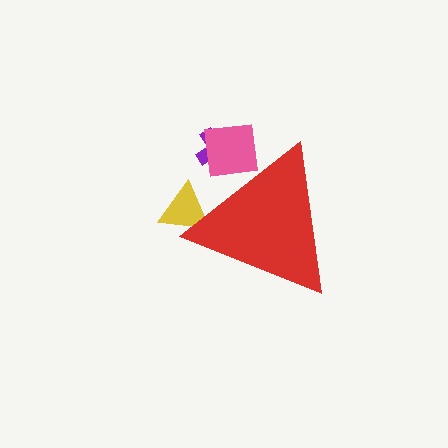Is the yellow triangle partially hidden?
Yes, the yellow triangle is partially hidden behind the red triangle.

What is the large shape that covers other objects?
A red triangle.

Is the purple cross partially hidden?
Yes, the purple cross is partially hidden behind the red triangle.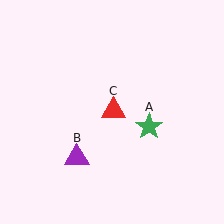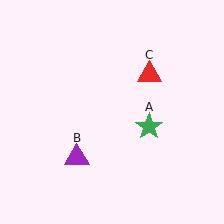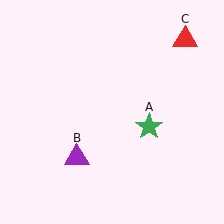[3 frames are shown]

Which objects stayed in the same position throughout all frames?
Green star (object A) and purple triangle (object B) remained stationary.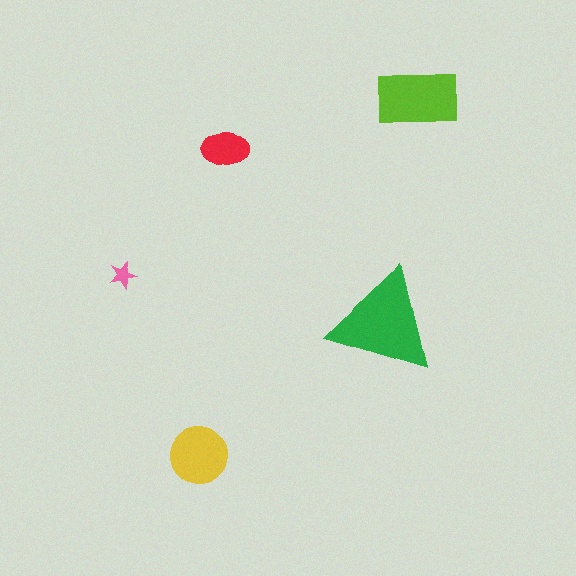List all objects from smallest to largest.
The pink star, the red ellipse, the yellow circle, the lime rectangle, the green triangle.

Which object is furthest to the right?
The lime rectangle is rightmost.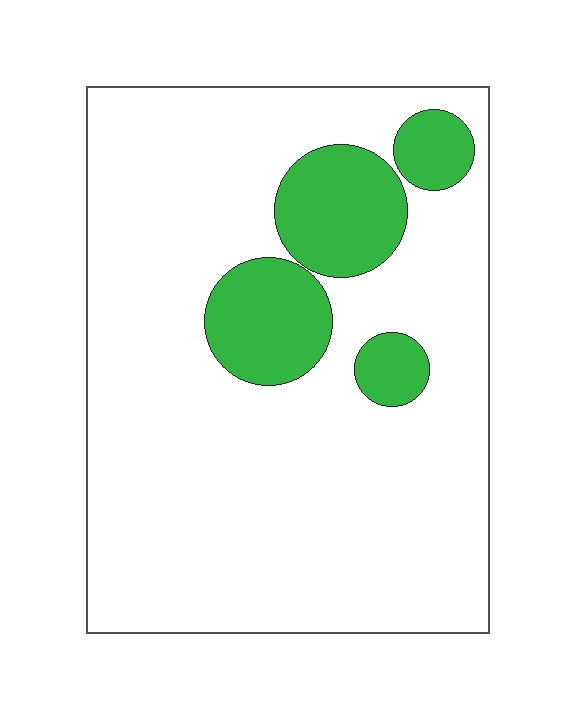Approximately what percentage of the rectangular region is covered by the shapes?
Approximately 15%.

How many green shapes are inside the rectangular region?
4.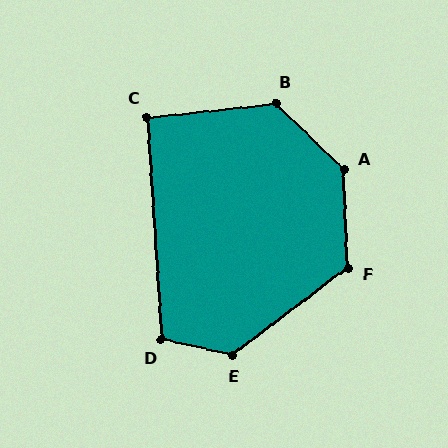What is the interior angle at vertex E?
Approximately 130 degrees (obtuse).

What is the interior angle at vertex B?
Approximately 129 degrees (obtuse).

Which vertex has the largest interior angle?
A, at approximately 137 degrees.